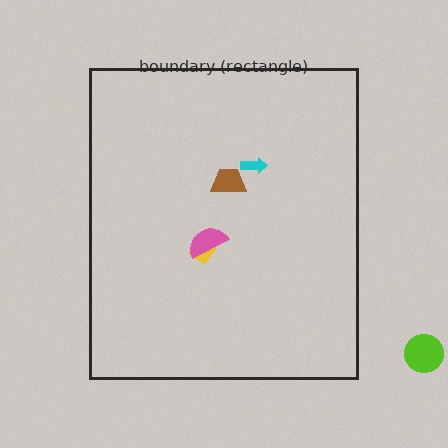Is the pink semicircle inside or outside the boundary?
Inside.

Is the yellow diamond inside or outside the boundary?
Inside.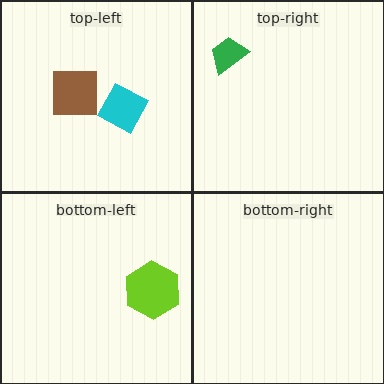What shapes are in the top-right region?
The green trapezoid.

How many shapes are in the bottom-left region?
1.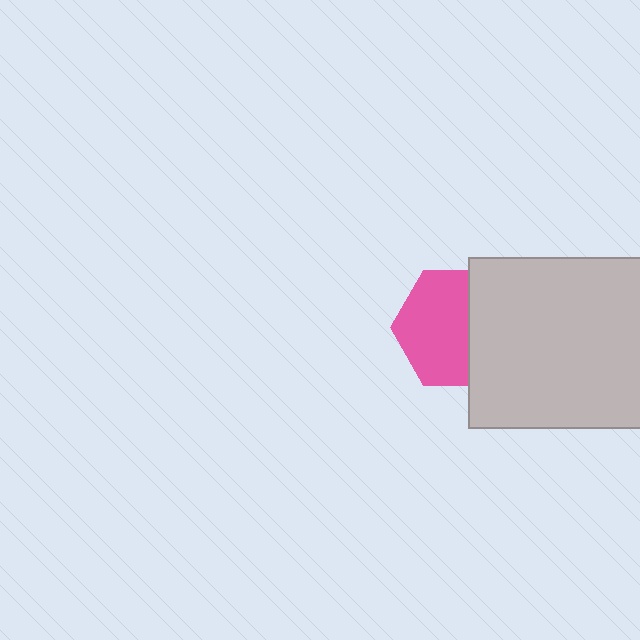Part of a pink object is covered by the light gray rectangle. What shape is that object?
It is a hexagon.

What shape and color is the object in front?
The object in front is a light gray rectangle.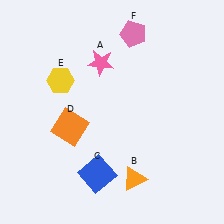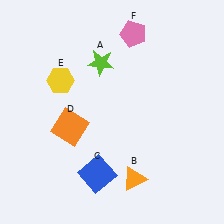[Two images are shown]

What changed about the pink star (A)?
In Image 1, A is pink. In Image 2, it changed to lime.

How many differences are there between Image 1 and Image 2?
There is 1 difference between the two images.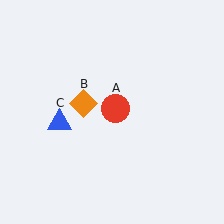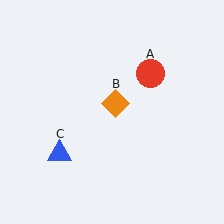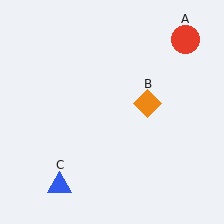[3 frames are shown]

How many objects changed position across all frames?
3 objects changed position: red circle (object A), orange diamond (object B), blue triangle (object C).